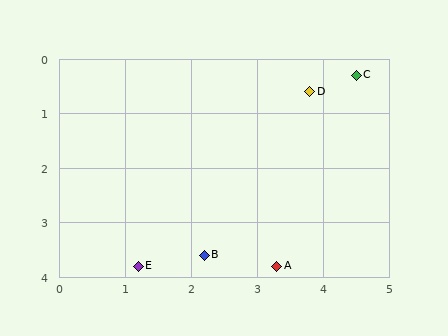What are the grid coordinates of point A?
Point A is at approximately (3.3, 3.8).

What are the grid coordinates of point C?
Point C is at approximately (4.5, 0.3).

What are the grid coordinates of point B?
Point B is at approximately (2.2, 3.6).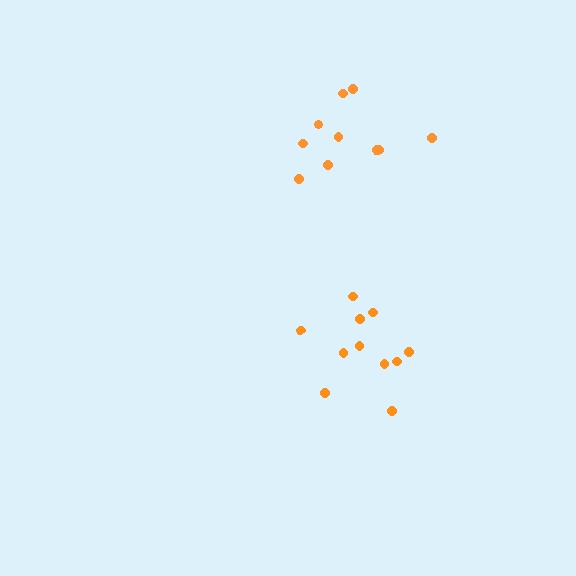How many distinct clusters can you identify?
There are 2 distinct clusters.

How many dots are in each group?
Group 1: 11 dots, Group 2: 10 dots (21 total).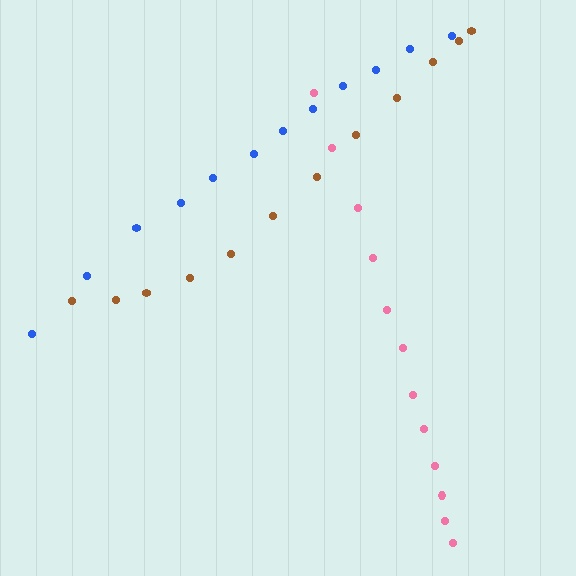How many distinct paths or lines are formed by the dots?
There are 3 distinct paths.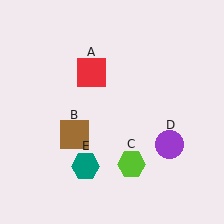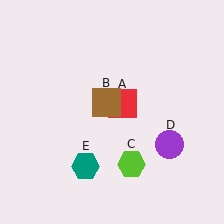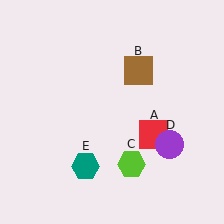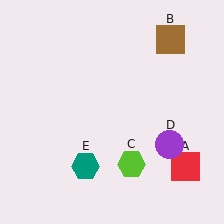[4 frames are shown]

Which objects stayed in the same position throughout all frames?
Lime hexagon (object C) and purple circle (object D) and teal hexagon (object E) remained stationary.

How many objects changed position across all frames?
2 objects changed position: red square (object A), brown square (object B).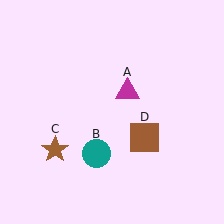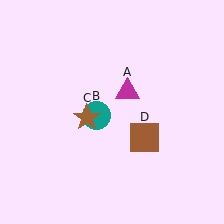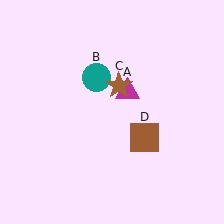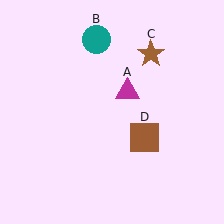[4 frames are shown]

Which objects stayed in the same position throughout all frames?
Magenta triangle (object A) and brown square (object D) remained stationary.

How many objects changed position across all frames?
2 objects changed position: teal circle (object B), brown star (object C).